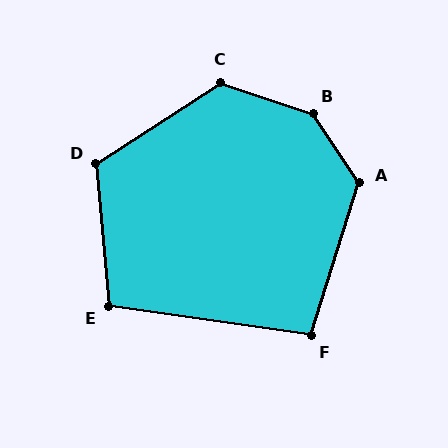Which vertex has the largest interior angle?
B, at approximately 143 degrees.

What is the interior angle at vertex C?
Approximately 128 degrees (obtuse).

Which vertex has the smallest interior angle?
F, at approximately 99 degrees.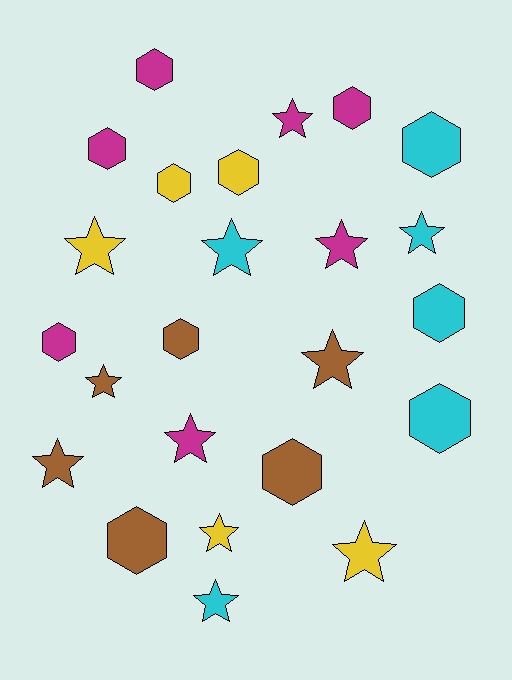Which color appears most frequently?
Magenta, with 7 objects.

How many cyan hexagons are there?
There are 3 cyan hexagons.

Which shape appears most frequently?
Hexagon, with 12 objects.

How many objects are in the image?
There are 24 objects.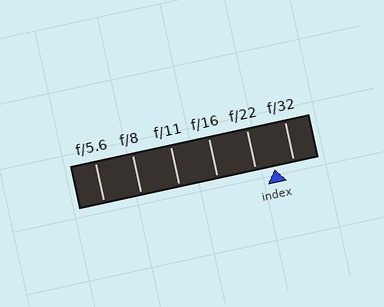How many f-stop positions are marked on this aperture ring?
There are 6 f-stop positions marked.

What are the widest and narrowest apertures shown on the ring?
The widest aperture shown is f/5.6 and the narrowest is f/32.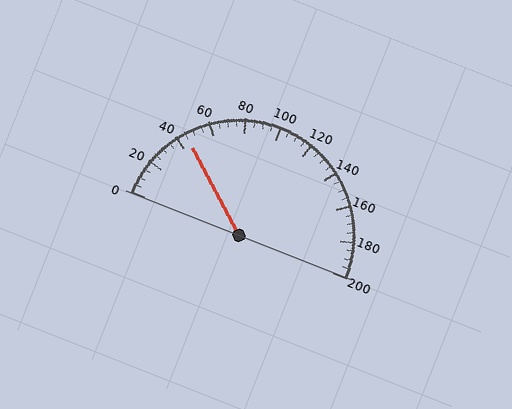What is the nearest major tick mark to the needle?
The nearest major tick mark is 40.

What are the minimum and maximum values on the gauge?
The gauge ranges from 0 to 200.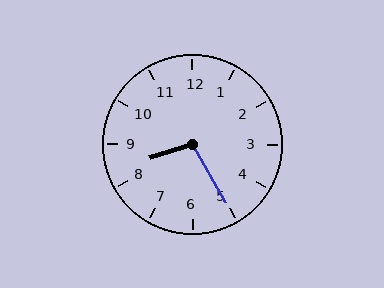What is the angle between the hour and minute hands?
Approximately 102 degrees.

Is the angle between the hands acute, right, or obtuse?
It is obtuse.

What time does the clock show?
8:25.